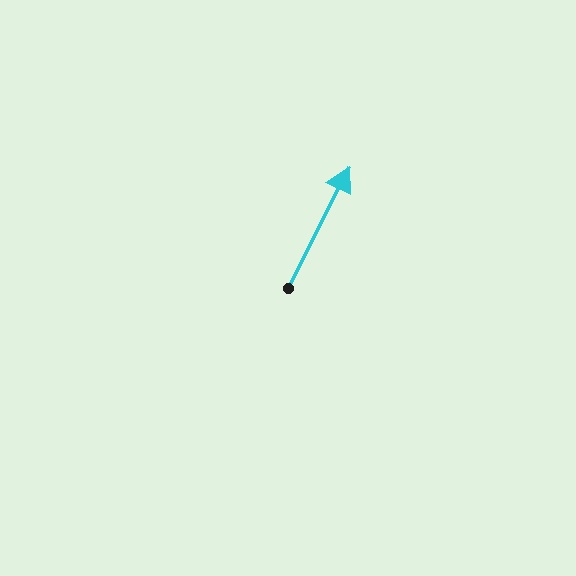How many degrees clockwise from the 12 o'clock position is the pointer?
Approximately 27 degrees.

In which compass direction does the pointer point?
Northeast.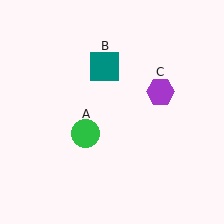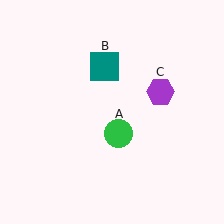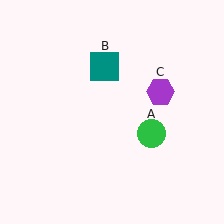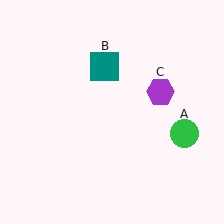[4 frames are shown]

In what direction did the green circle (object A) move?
The green circle (object A) moved right.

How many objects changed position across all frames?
1 object changed position: green circle (object A).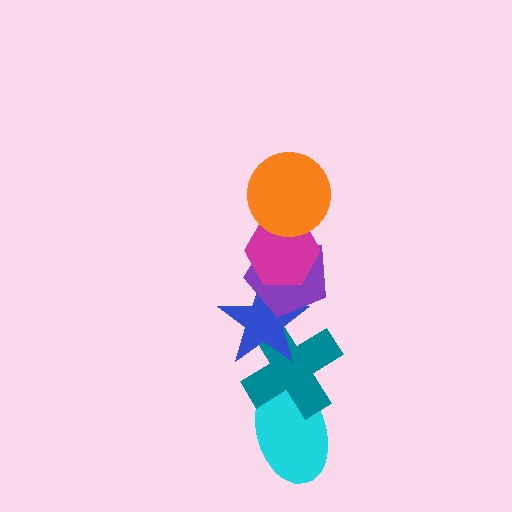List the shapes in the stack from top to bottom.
From top to bottom: the orange circle, the magenta hexagon, the purple pentagon, the blue star, the teal cross, the cyan ellipse.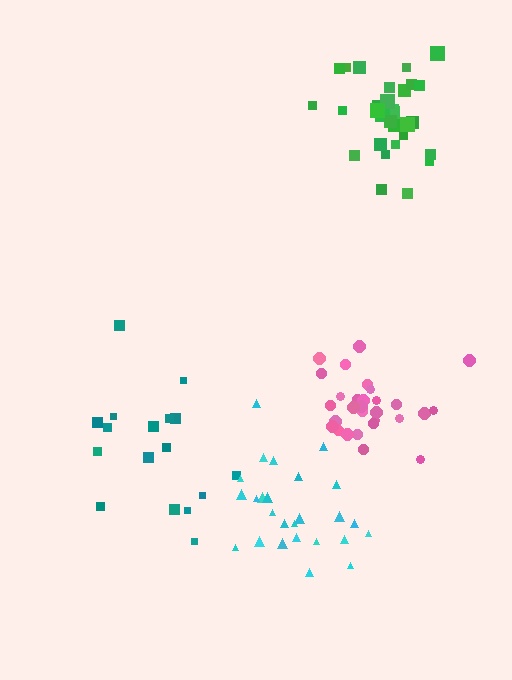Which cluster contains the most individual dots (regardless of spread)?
Green (30).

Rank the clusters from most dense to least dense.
pink, green, cyan, teal.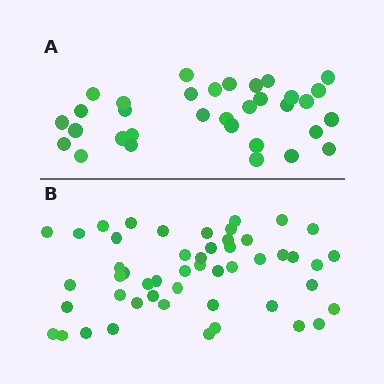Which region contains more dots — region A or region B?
Region B (the bottom region) has more dots.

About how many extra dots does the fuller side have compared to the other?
Region B has approximately 15 more dots than region A.